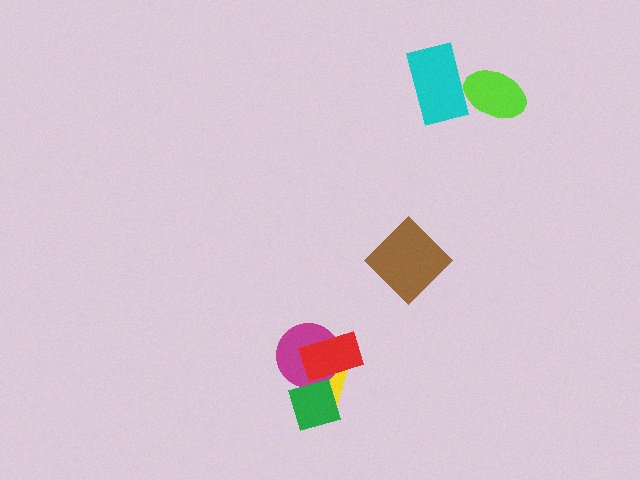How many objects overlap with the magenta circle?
3 objects overlap with the magenta circle.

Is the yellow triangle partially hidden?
Yes, it is partially covered by another shape.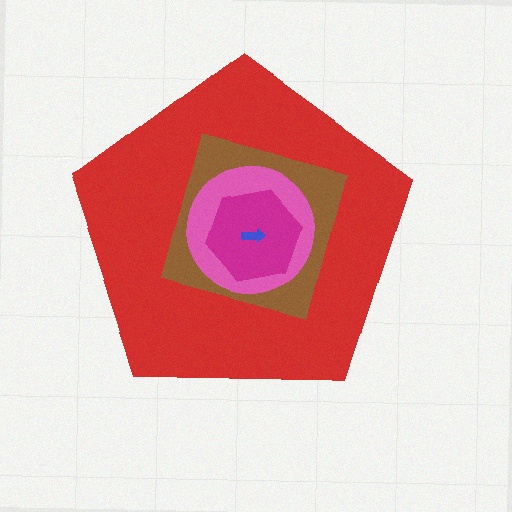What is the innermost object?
The blue arrow.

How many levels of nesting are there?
5.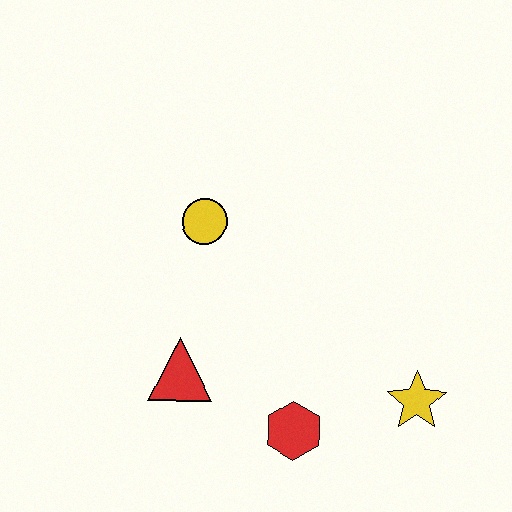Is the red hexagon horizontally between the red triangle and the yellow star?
Yes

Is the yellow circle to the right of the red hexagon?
No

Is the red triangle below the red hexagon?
No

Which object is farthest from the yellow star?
The yellow circle is farthest from the yellow star.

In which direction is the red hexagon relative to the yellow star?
The red hexagon is to the left of the yellow star.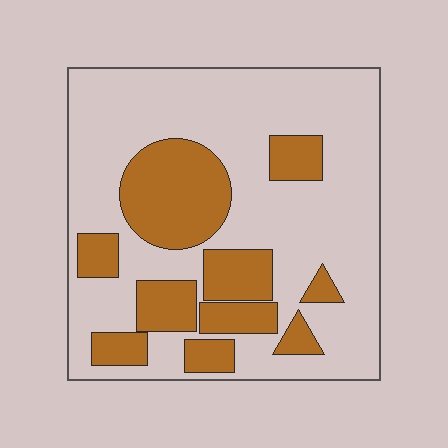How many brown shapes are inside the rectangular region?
10.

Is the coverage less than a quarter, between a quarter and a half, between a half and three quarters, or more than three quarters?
Between a quarter and a half.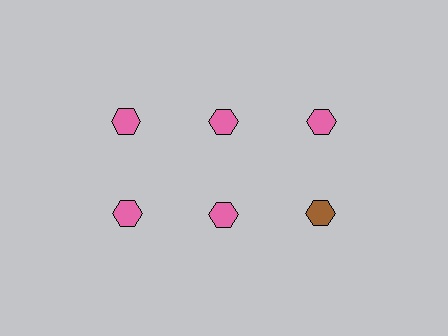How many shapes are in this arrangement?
There are 6 shapes arranged in a grid pattern.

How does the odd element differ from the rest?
It has a different color: brown instead of pink.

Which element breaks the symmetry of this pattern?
The brown hexagon in the second row, center column breaks the symmetry. All other shapes are pink hexagons.